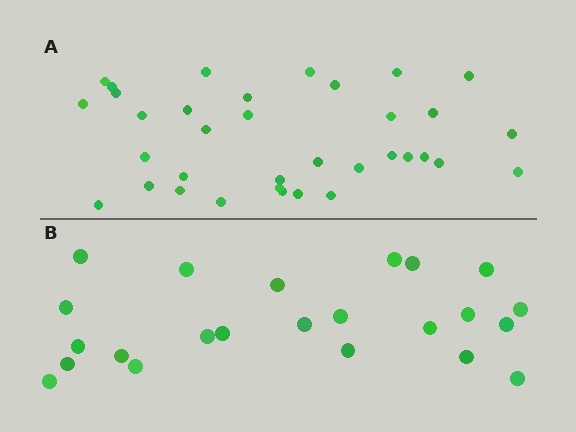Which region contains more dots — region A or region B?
Region A (the top region) has more dots.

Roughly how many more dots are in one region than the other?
Region A has roughly 12 or so more dots than region B.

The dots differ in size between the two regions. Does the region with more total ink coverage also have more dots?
No. Region B has more total ink coverage because its dots are larger, but region A actually contains more individual dots. Total area can be misleading — the number of items is what matters here.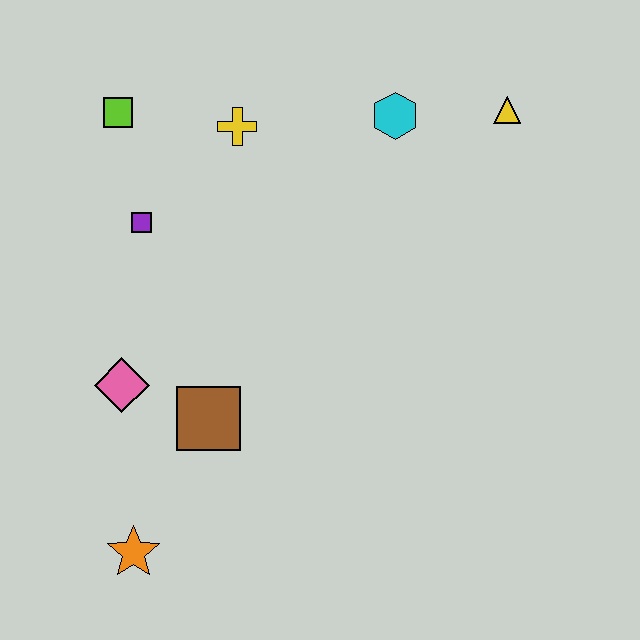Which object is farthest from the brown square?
The yellow triangle is farthest from the brown square.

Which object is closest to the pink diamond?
The brown square is closest to the pink diamond.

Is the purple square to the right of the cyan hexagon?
No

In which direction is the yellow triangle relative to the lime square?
The yellow triangle is to the right of the lime square.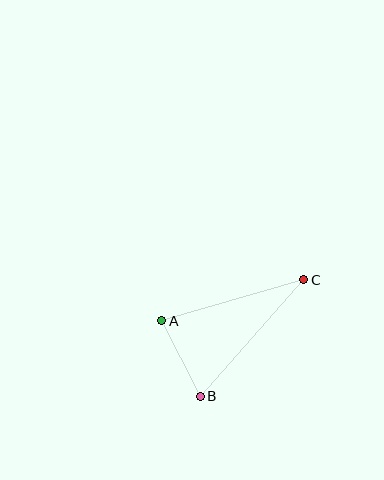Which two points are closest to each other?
Points A and B are closest to each other.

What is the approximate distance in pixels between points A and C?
The distance between A and C is approximately 148 pixels.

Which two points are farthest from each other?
Points B and C are farthest from each other.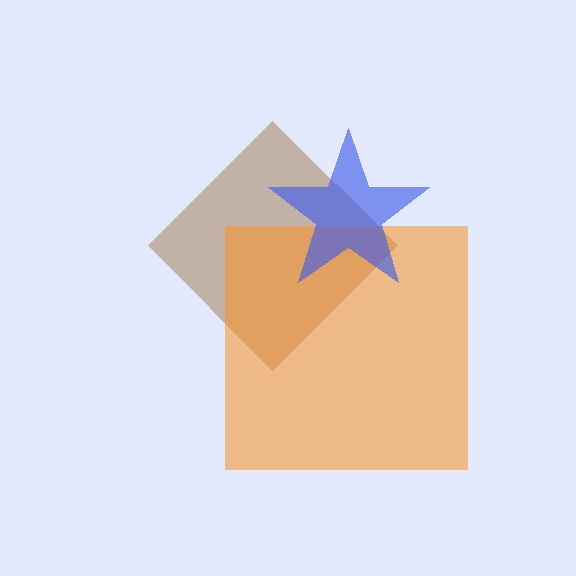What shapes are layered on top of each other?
The layered shapes are: a brown diamond, an orange square, a blue star.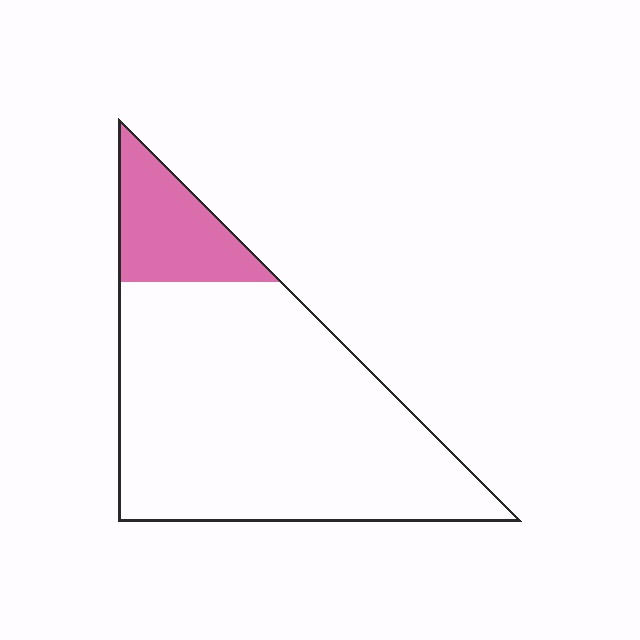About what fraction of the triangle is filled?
About one sixth (1/6).